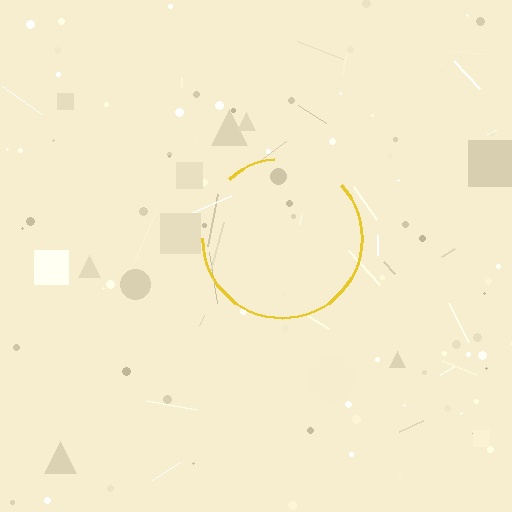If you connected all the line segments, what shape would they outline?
They would outline a circle.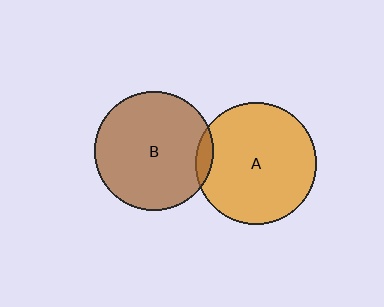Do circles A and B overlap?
Yes.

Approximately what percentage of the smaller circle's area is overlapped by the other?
Approximately 5%.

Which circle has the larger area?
Circle A (orange).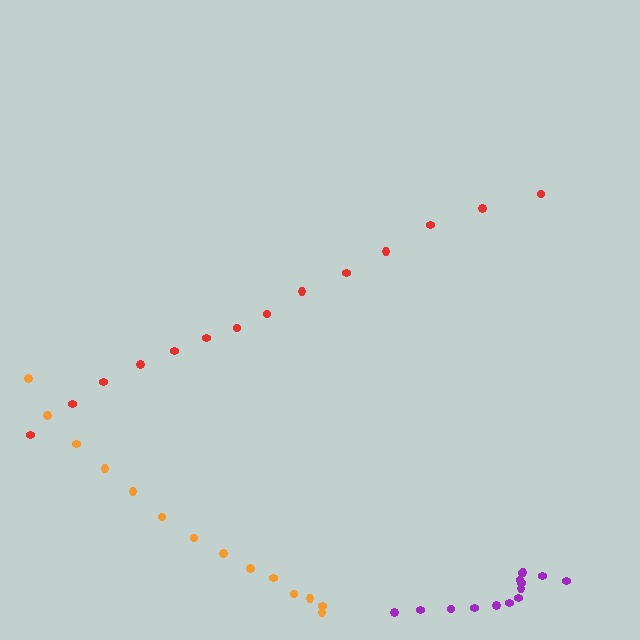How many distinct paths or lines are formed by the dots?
There are 3 distinct paths.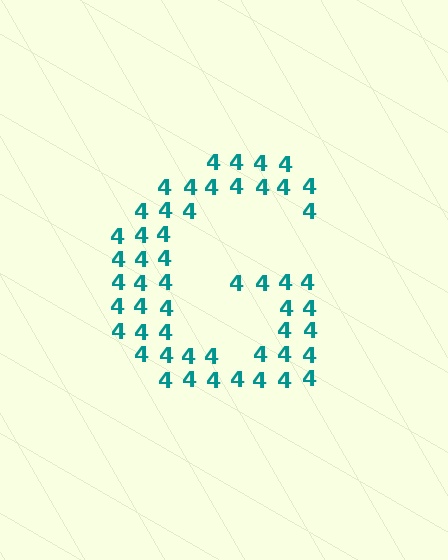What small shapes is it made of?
It is made of small digit 4's.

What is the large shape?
The large shape is the letter G.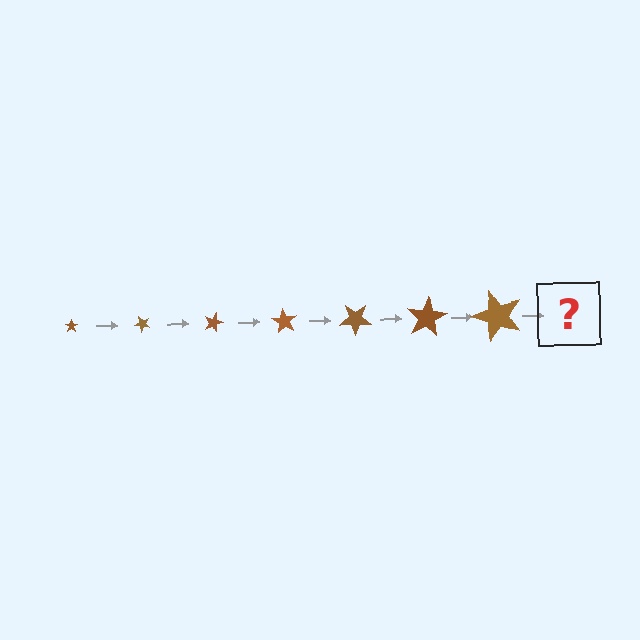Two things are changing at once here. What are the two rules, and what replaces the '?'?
The two rules are that the star grows larger each step and it rotates 45 degrees each step. The '?' should be a star, larger than the previous one and rotated 315 degrees from the start.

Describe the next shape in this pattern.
It should be a star, larger than the previous one and rotated 315 degrees from the start.